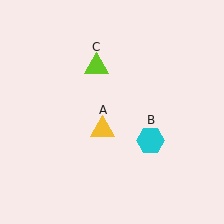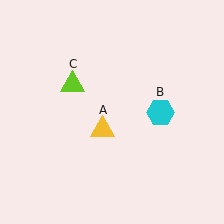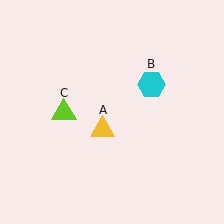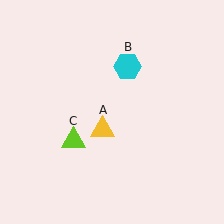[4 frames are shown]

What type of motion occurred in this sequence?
The cyan hexagon (object B), lime triangle (object C) rotated counterclockwise around the center of the scene.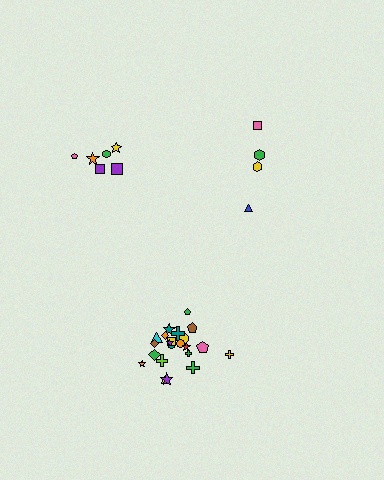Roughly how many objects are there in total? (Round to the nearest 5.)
Roughly 30 objects in total.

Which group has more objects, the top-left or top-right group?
The top-left group.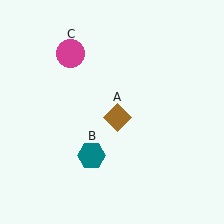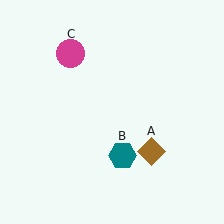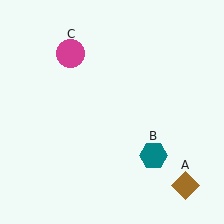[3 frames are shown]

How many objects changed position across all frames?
2 objects changed position: brown diamond (object A), teal hexagon (object B).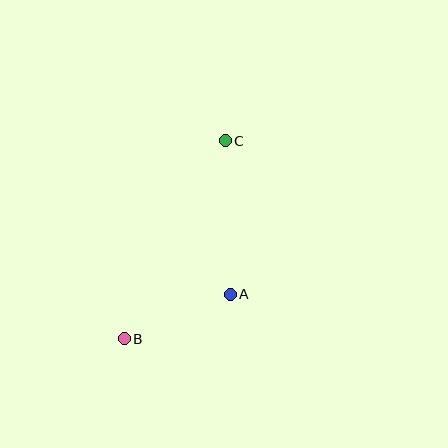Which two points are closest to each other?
Points A and B are closest to each other.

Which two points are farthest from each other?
Points B and C are farthest from each other.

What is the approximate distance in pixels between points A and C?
The distance between A and C is approximately 154 pixels.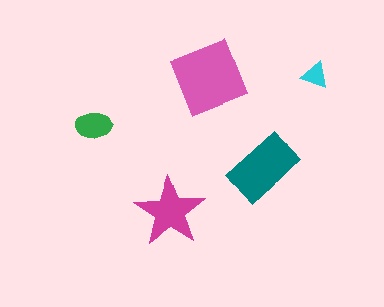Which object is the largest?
The pink square.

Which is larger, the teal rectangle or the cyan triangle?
The teal rectangle.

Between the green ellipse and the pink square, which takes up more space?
The pink square.